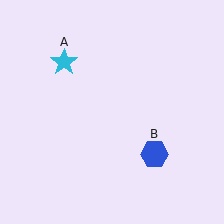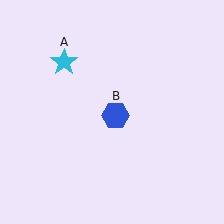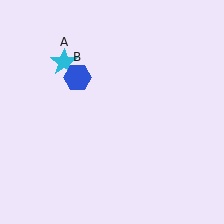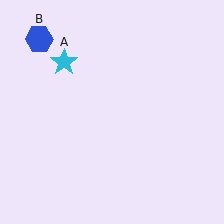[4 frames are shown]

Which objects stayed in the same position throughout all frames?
Cyan star (object A) remained stationary.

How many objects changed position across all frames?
1 object changed position: blue hexagon (object B).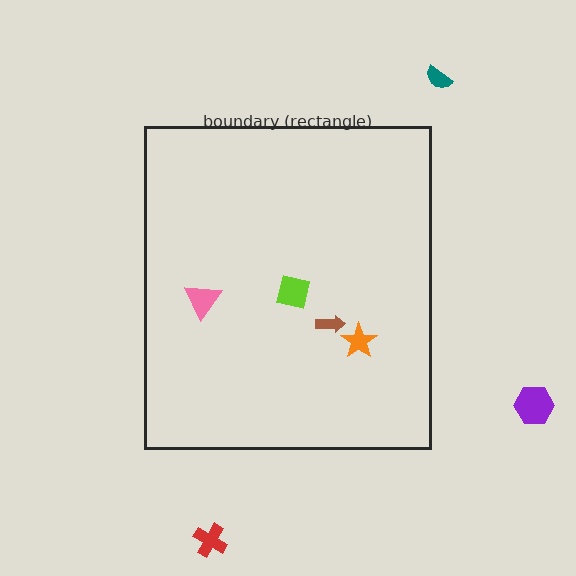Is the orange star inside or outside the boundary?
Inside.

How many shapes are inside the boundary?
4 inside, 3 outside.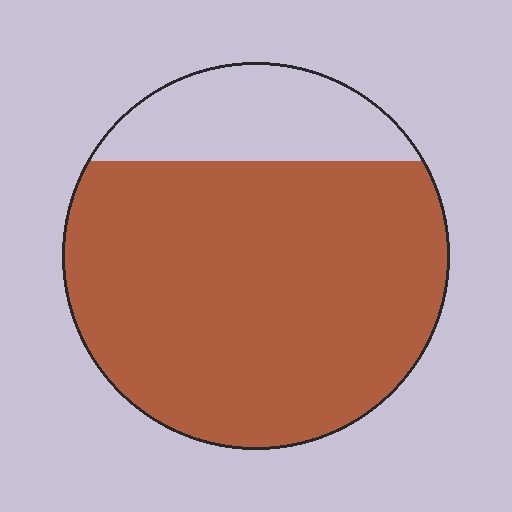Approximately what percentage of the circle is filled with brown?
Approximately 80%.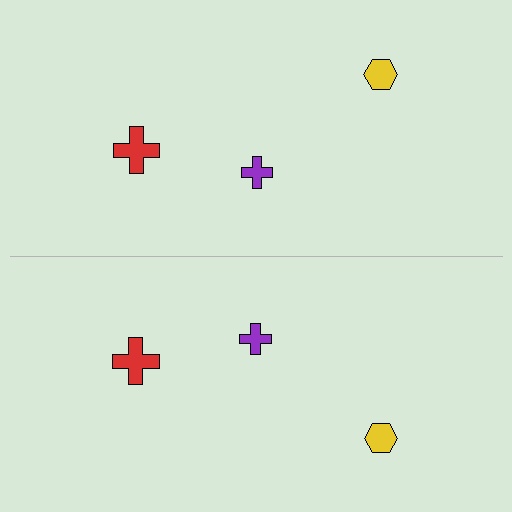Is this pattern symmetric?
Yes, this pattern has bilateral (reflection) symmetry.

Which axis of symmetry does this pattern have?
The pattern has a horizontal axis of symmetry running through the center of the image.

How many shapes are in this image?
There are 6 shapes in this image.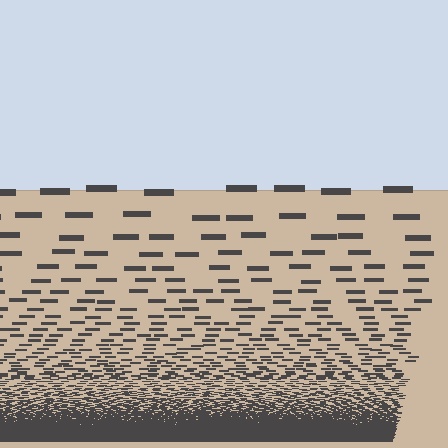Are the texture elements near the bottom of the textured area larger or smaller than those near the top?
Smaller. The gradient is inverted — elements near the bottom are smaller and denser.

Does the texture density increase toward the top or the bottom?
Density increases toward the bottom.